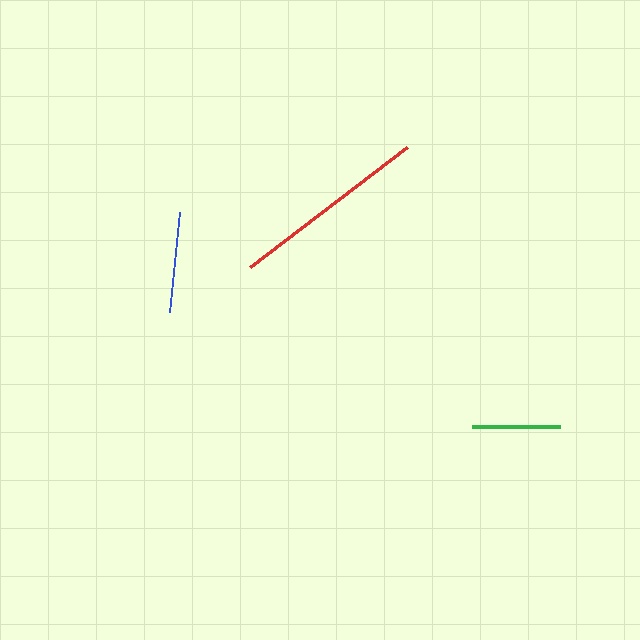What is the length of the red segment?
The red segment is approximately 197 pixels long.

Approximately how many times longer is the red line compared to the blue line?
The red line is approximately 2.0 times the length of the blue line.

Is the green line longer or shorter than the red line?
The red line is longer than the green line.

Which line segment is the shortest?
The green line is the shortest at approximately 88 pixels.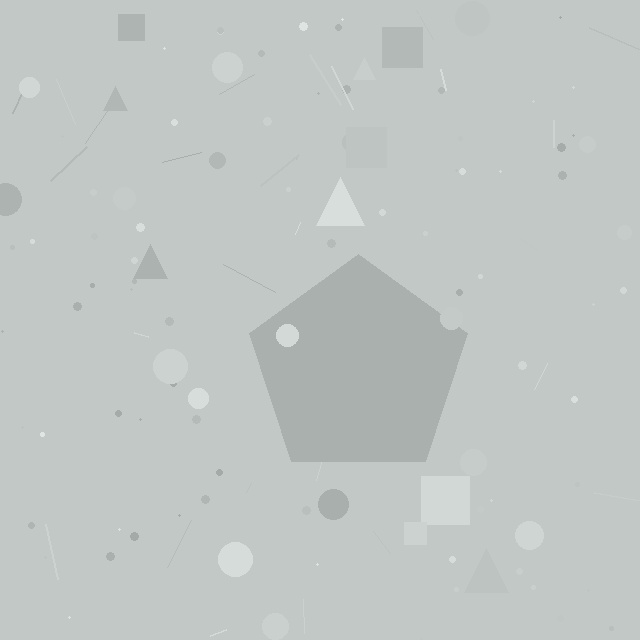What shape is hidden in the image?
A pentagon is hidden in the image.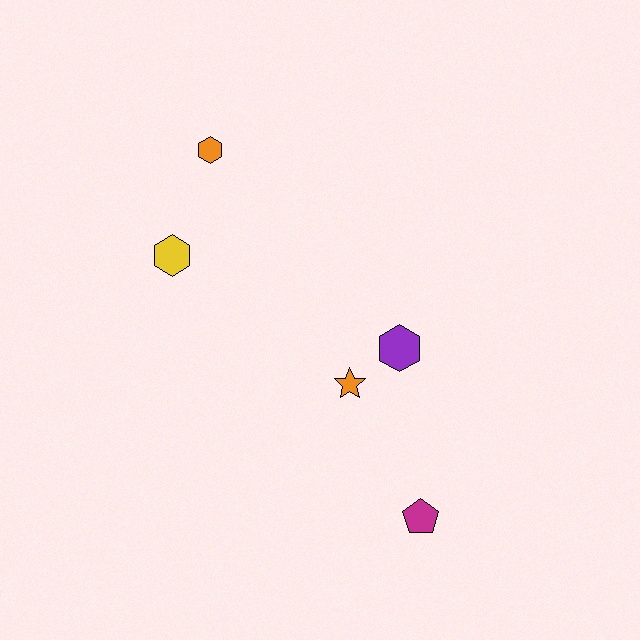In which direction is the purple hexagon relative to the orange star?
The purple hexagon is to the right of the orange star.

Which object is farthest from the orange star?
The orange hexagon is farthest from the orange star.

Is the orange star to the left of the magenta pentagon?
Yes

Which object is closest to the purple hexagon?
The orange star is closest to the purple hexagon.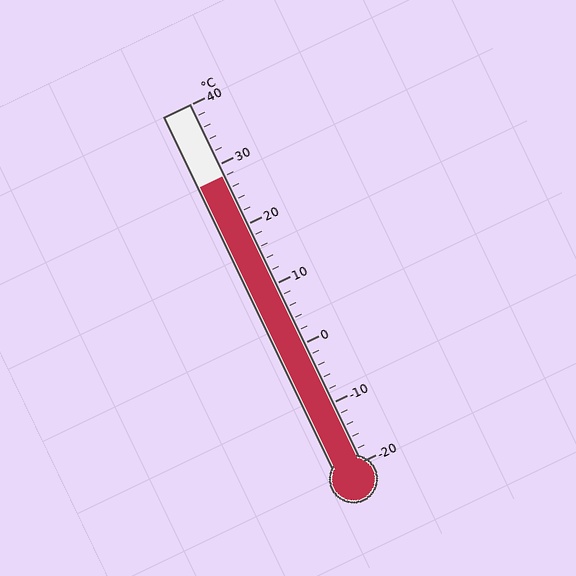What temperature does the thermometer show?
The thermometer shows approximately 28°C.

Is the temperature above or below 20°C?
The temperature is above 20°C.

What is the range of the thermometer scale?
The thermometer scale ranges from -20°C to 40°C.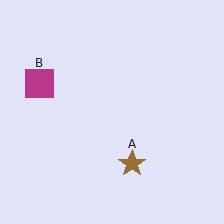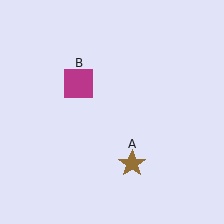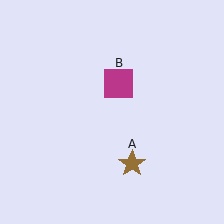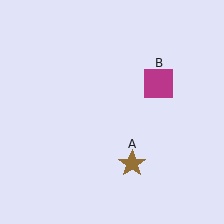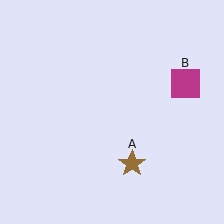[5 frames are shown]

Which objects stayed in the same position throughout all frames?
Brown star (object A) remained stationary.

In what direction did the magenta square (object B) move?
The magenta square (object B) moved right.